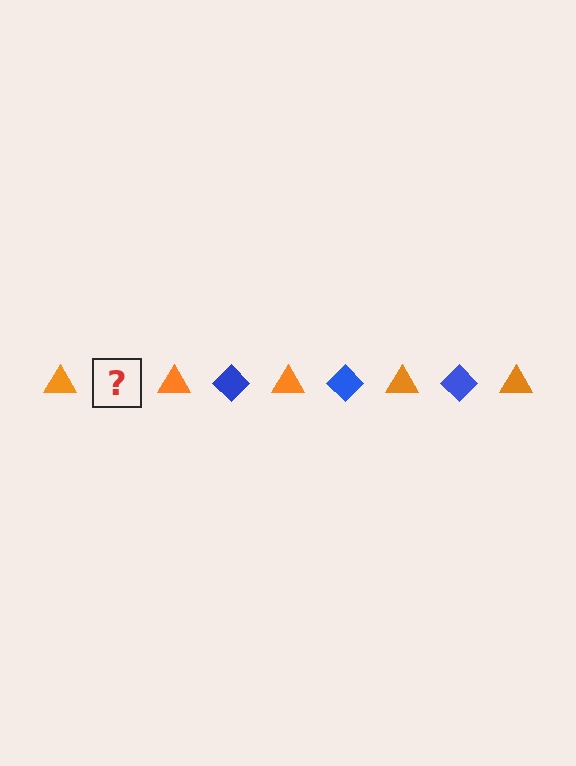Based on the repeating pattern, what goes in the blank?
The blank should be a blue diamond.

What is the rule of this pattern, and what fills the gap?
The rule is that the pattern alternates between orange triangle and blue diamond. The gap should be filled with a blue diamond.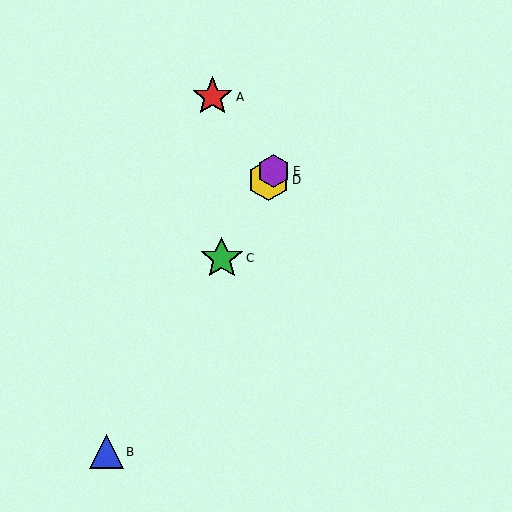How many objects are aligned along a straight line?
4 objects (B, C, D, E) are aligned along a straight line.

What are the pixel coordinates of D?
Object D is at (269, 180).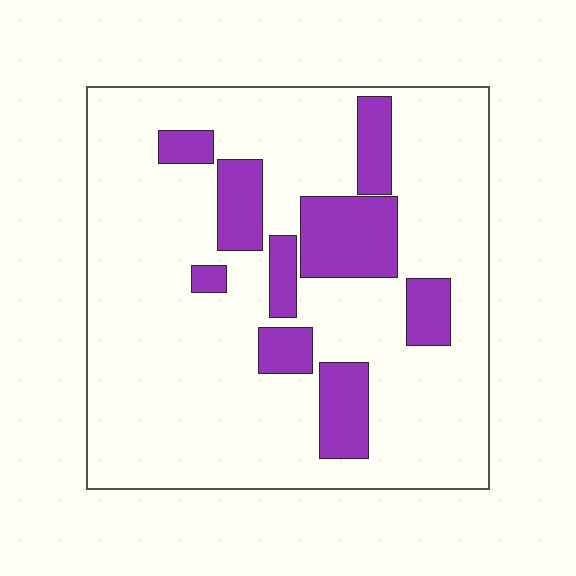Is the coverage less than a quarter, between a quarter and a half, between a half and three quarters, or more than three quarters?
Less than a quarter.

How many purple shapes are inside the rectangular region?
9.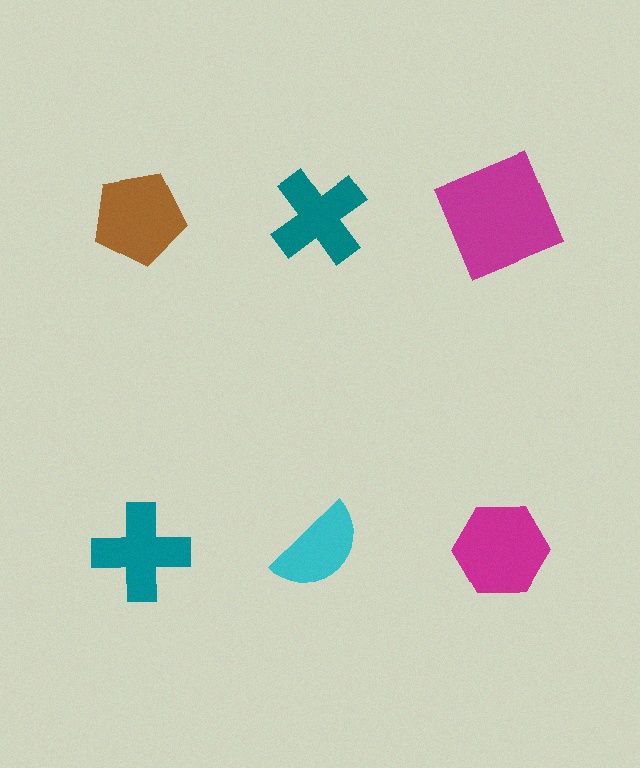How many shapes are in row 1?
3 shapes.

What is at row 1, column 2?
A teal cross.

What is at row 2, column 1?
A teal cross.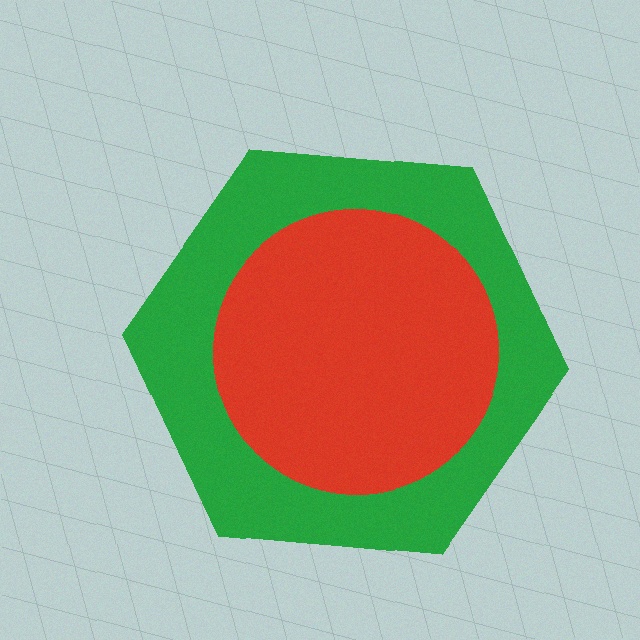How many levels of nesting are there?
2.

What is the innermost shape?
The red circle.